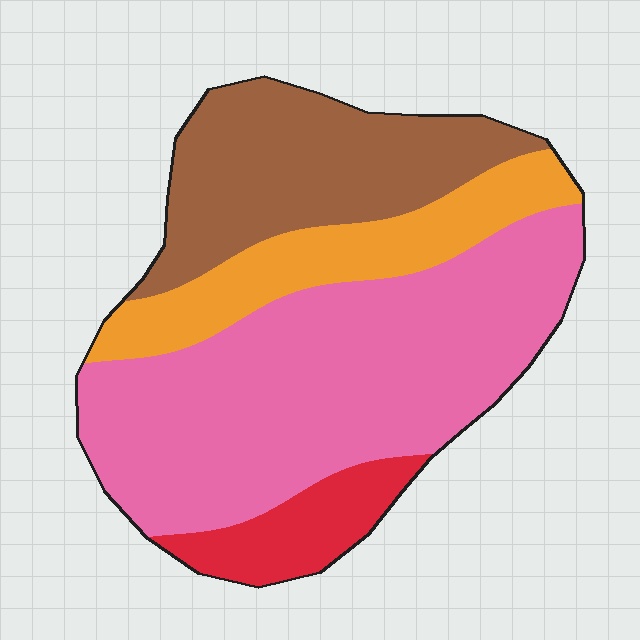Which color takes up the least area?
Red, at roughly 10%.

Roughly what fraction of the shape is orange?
Orange covers around 15% of the shape.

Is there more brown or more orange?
Brown.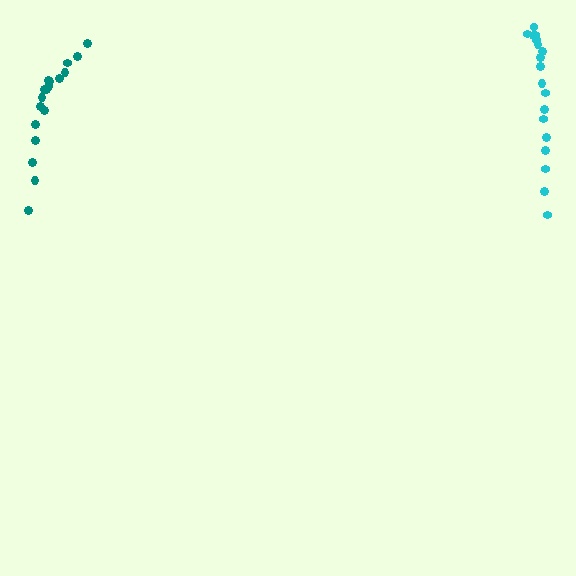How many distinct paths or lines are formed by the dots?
There are 2 distinct paths.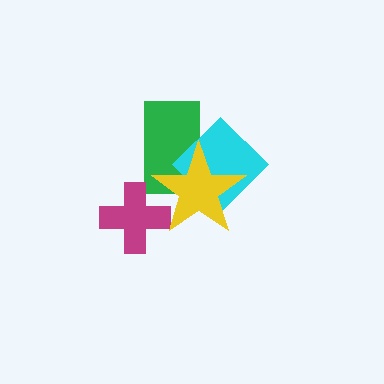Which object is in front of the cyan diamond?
The yellow star is in front of the cyan diamond.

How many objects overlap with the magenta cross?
1 object overlaps with the magenta cross.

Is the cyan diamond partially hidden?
Yes, it is partially covered by another shape.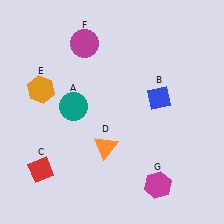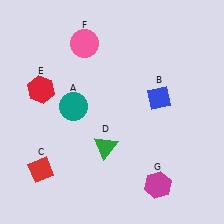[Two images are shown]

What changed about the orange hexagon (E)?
In Image 1, E is orange. In Image 2, it changed to red.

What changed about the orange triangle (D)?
In Image 1, D is orange. In Image 2, it changed to green.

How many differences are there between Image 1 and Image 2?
There are 3 differences between the two images.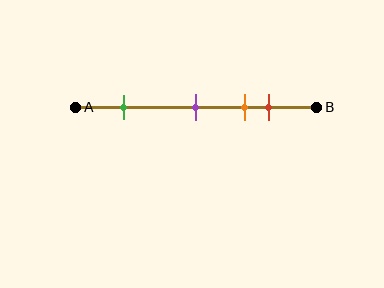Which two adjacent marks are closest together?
The orange and red marks are the closest adjacent pair.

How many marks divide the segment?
There are 4 marks dividing the segment.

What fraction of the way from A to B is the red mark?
The red mark is approximately 80% (0.8) of the way from A to B.